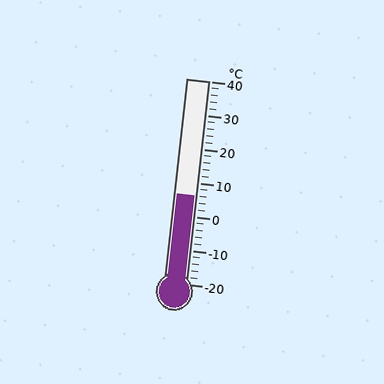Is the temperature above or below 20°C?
The temperature is below 20°C.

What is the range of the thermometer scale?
The thermometer scale ranges from -20°C to 40°C.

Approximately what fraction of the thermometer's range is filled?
The thermometer is filled to approximately 45% of its range.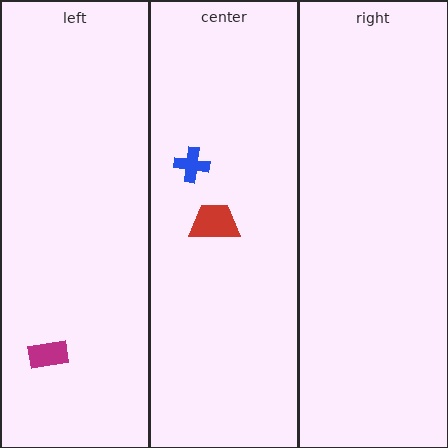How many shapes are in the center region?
2.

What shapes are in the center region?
The blue cross, the red trapezoid.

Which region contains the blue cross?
The center region.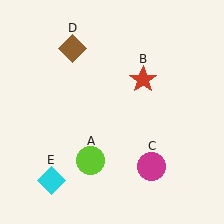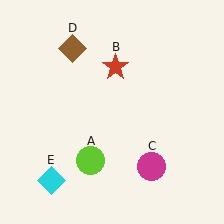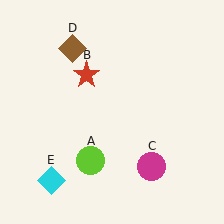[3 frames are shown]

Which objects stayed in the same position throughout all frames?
Lime circle (object A) and magenta circle (object C) and brown diamond (object D) and cyan diamond (object E) remained stationary.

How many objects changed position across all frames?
1 object changed position: red star (object B).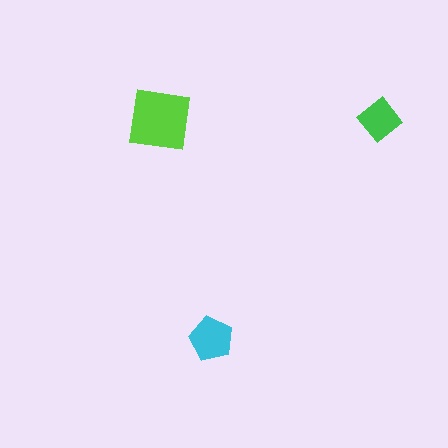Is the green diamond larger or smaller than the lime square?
Smaller.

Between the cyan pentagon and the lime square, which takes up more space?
The lime square.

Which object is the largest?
The lime square.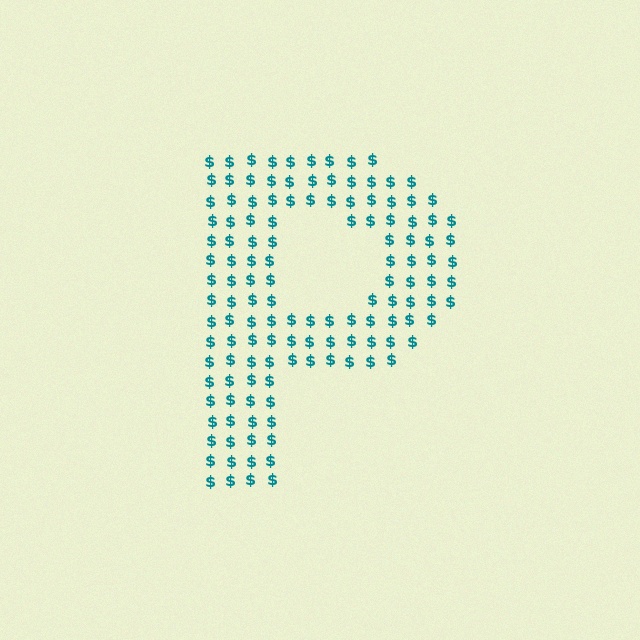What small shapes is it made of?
It is made of small dollar signs.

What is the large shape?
The large shape is the letter P.